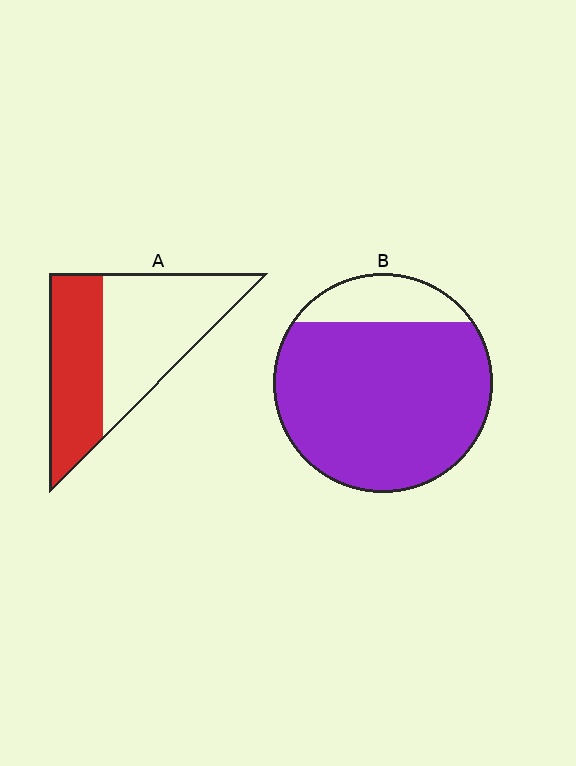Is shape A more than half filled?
No.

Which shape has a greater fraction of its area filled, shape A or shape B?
Shape B.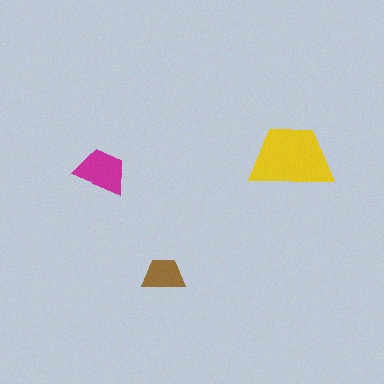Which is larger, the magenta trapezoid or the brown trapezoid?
The magenta one.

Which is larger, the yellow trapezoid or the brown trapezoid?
The yellow one.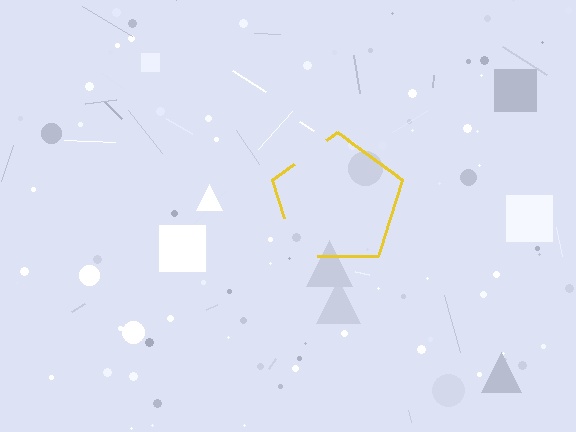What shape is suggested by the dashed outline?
The dashed outline suggests a pentagon.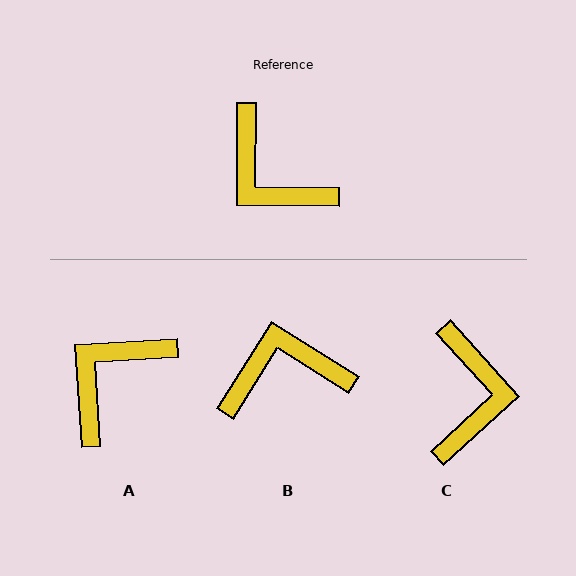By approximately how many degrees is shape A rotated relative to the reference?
Approximately 86 degrees clockwise.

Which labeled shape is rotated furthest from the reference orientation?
C, about 133 degrees away.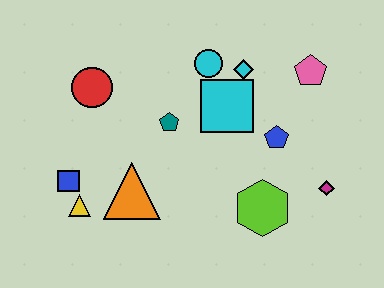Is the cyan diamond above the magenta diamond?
Yes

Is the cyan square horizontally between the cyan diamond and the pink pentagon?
No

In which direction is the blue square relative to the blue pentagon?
The blue square is to the left of the blue pentagon.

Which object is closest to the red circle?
The teal pentagon is closest to the red circle.